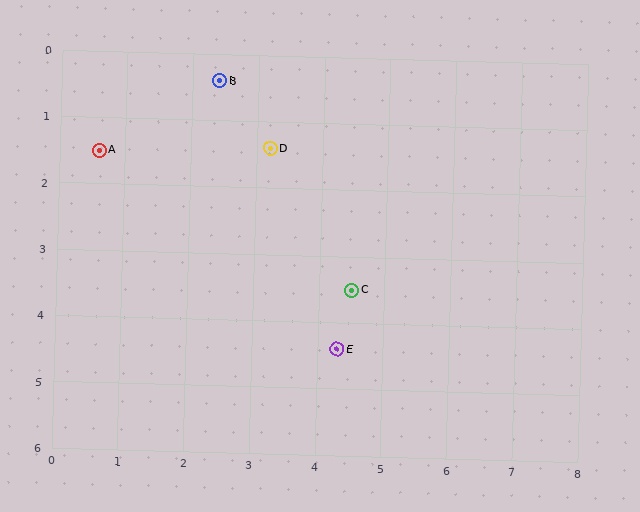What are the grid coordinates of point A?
Point A is at approximately (0.6, 1.5).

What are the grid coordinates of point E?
Point E is at approximately (4.3, 4.4).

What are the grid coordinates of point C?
Point C is at approximately (4.5, 3.5).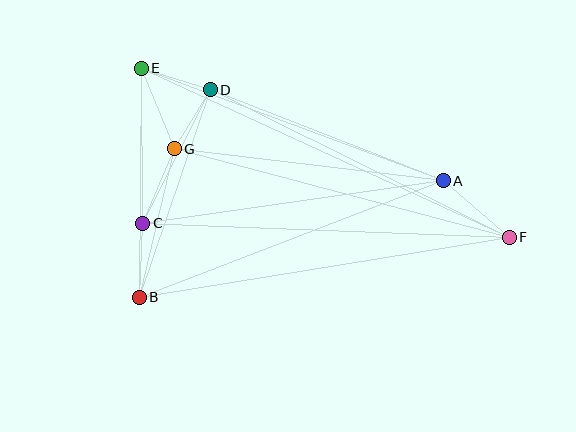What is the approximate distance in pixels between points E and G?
The distance between E and G is approximately 87 pixels.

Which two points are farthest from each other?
Points E and F are farthest from each other.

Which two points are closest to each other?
Points D and G are closest to each other.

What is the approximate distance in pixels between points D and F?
The distance between D and F is approximately 333 pixels.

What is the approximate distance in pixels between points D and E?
The distance between D and E is approximately 72 pixels.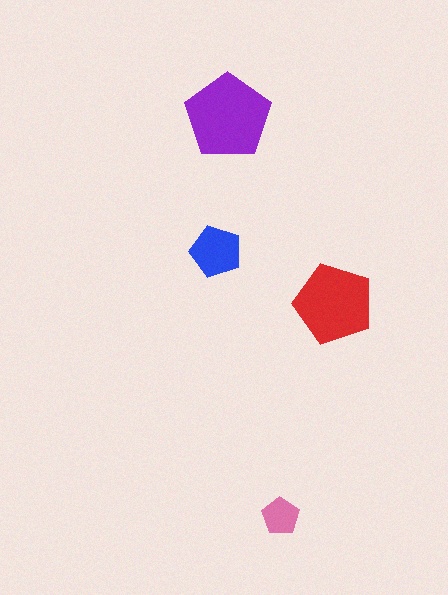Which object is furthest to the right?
The red pentagon is rightmost.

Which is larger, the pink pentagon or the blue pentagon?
The blue one.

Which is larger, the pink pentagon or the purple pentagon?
The purple one.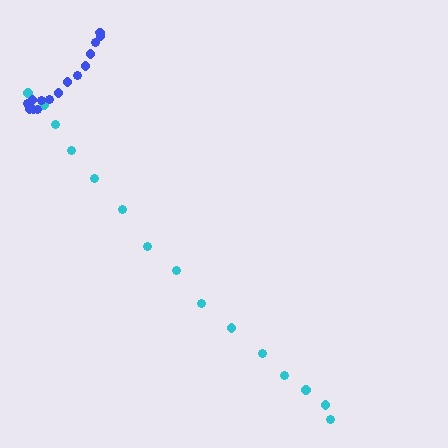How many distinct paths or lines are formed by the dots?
There are 2 distinct paths.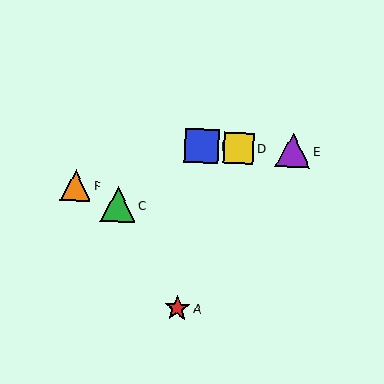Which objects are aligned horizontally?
Objects B, D, E are aligned horizontally.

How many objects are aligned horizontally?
3 objects (B, D, E) are aligned horizontally.